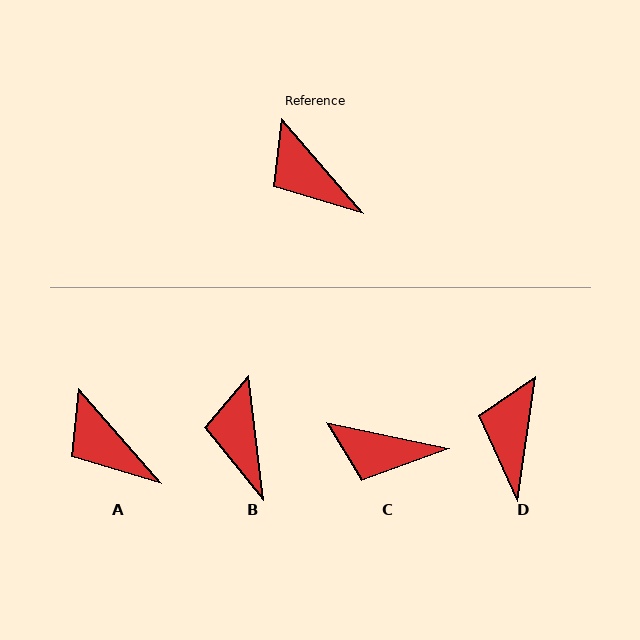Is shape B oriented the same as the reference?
No, it is off by about 34 degrees.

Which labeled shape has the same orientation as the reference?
A.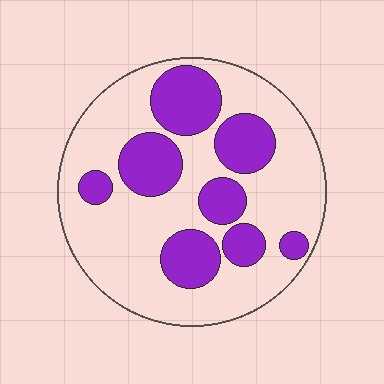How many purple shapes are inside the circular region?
8.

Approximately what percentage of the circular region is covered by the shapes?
Approximately 30%.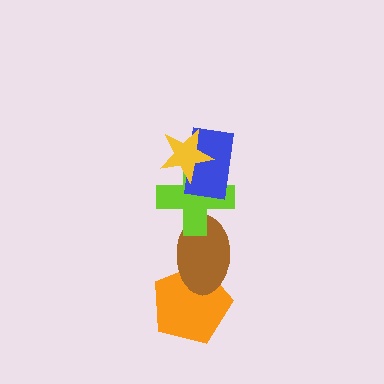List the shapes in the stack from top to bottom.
From top to bottom: the yellow star, the blue rectangle, the lime cross, the brown ellipse, the orange pentagon.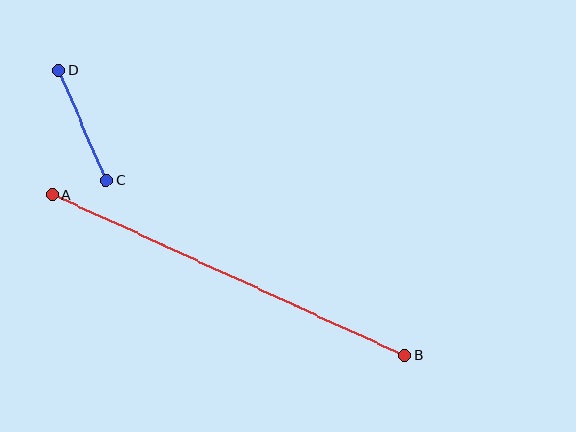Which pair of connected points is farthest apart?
Points A and B are farthest apart.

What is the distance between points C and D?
The distance is approximately 120 pixels.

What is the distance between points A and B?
The distance is approximately 387 pixels.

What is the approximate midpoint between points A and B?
The midpoint is at approximately (229, 275) pixels.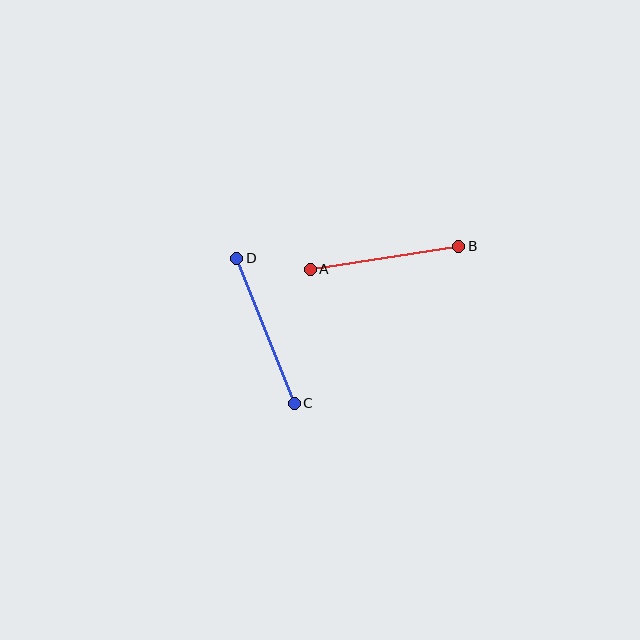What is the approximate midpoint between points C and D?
The midpoint is at approximately (265, 331) pixels.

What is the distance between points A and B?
The distance is approximately 150 pixels.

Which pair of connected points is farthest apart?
Points C and D are farthest apart.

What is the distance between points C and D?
The distance is approximately 156 pixels.